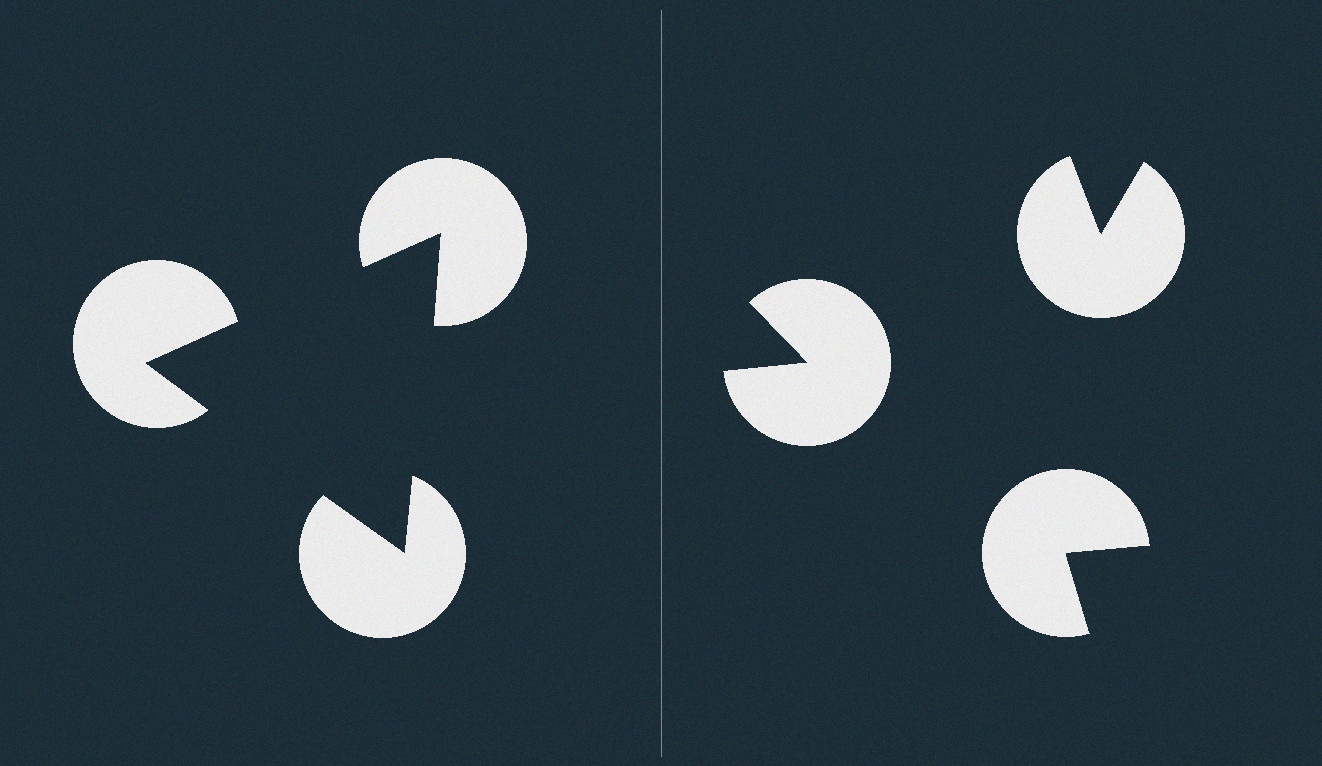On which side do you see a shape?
An illusory triangle appears on the left side. On the right side the wedge cuts are rotated, so no coherent shape forms.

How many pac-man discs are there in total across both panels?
6 — 3 on each side.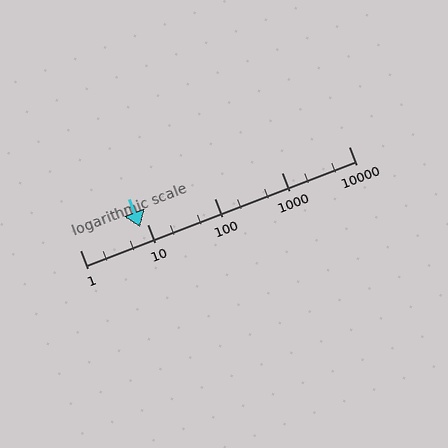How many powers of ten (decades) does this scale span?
The scale spans 4 decades, from 1 to 10000.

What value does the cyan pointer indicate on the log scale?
The pointer indicates approximately 7.8.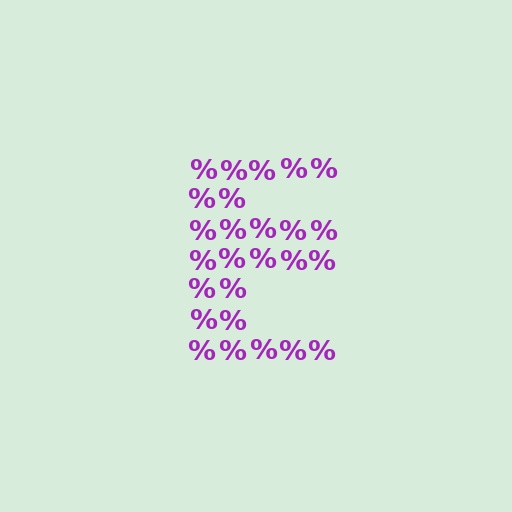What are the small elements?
The small elements are percent signs.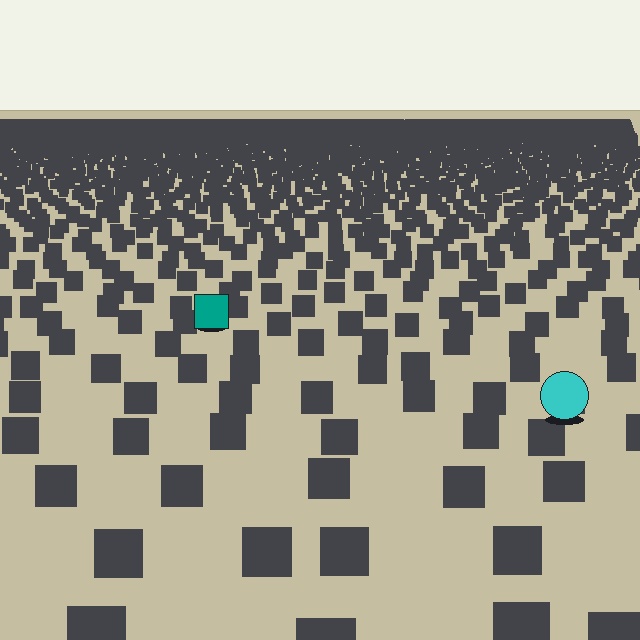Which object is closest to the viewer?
The cyan circle is closest. The texture marks near it are larger and more spread out.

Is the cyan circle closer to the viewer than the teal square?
Yes. The cyan circle is closer — you can tell from the texture gradient: the ground texture is coarser near it.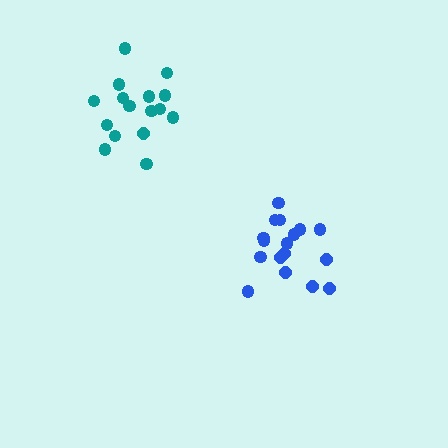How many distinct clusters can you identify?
There are 2 distinct clusters.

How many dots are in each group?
Group 1: 17 dots, Group 2: 16 dots (33 total).